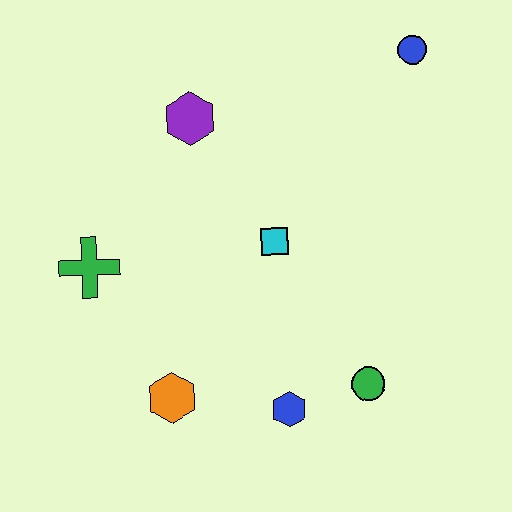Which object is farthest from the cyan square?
The blue circle is farthest from the cyan square.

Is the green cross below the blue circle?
Yes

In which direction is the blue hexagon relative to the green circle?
The blue hexagon is to the left of the green circle.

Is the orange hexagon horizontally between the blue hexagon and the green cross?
Yes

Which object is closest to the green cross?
The orange hexagon is closest to the green cross.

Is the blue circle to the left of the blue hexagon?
No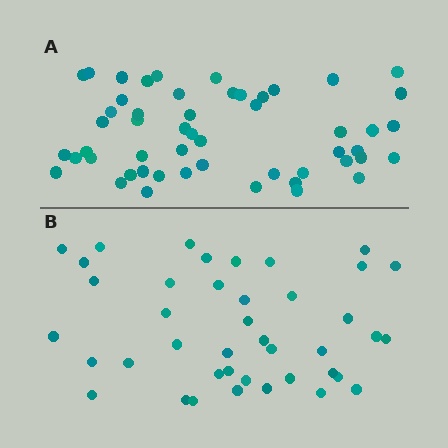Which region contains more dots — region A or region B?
Region A (the top region) has more dots.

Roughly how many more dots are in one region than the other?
Region A has roughly 12 or so more dots than region B.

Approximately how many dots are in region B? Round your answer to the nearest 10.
About 40 dots. (The exact count is 41, which rounds to 40.)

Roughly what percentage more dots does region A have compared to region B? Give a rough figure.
About 25% more.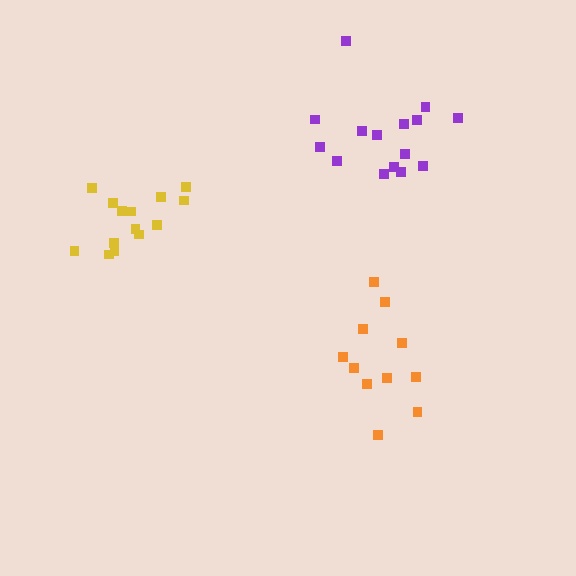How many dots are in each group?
Group 1: 11 dots, Group 2: 14 dots, Group 3: 15 dots (40 total).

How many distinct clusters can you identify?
There are 3 distinct clusters.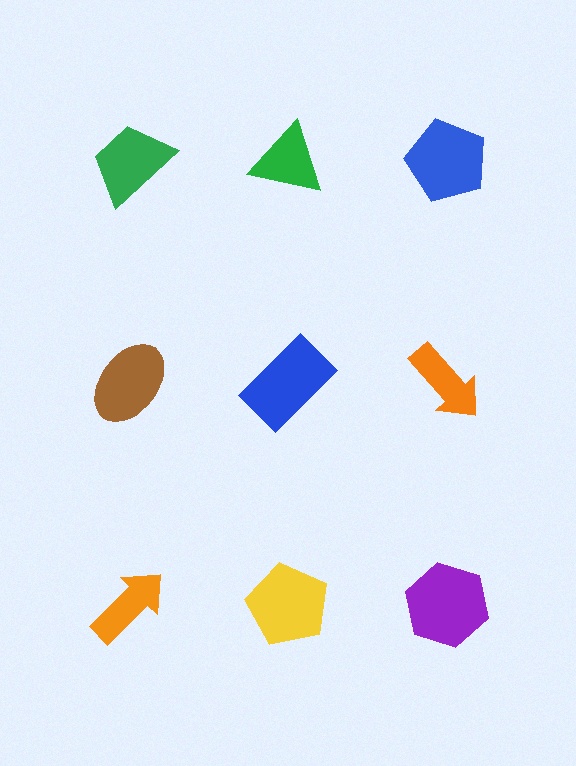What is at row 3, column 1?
An orange arrow.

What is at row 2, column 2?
A blue rectangle.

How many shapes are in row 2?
3 shapes.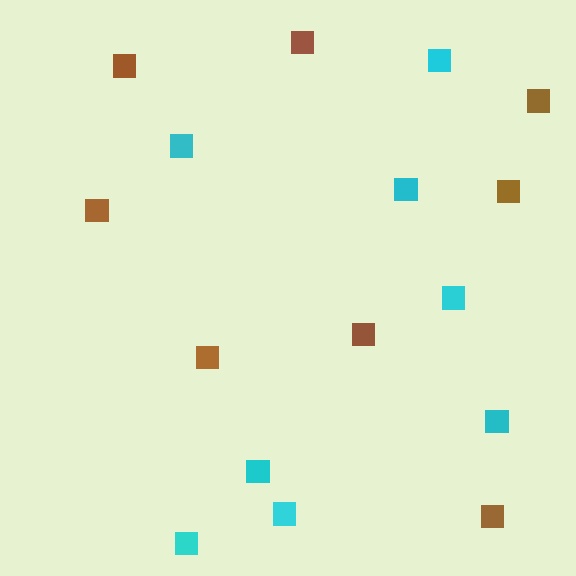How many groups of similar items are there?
There are 2 groups: one group of cyan squares (8) and one group of brown squares (8).